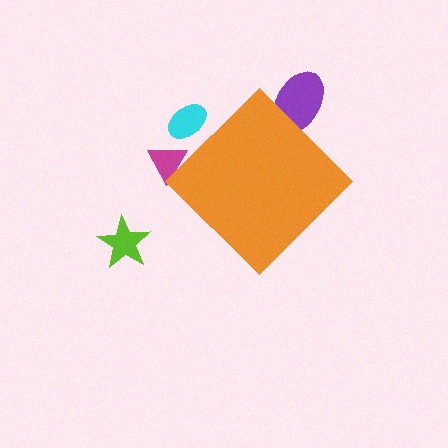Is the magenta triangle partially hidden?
Yes, the magenta triangle is partially hidden behind the orange diamond.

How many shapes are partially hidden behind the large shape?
3 shapes are partially hidden.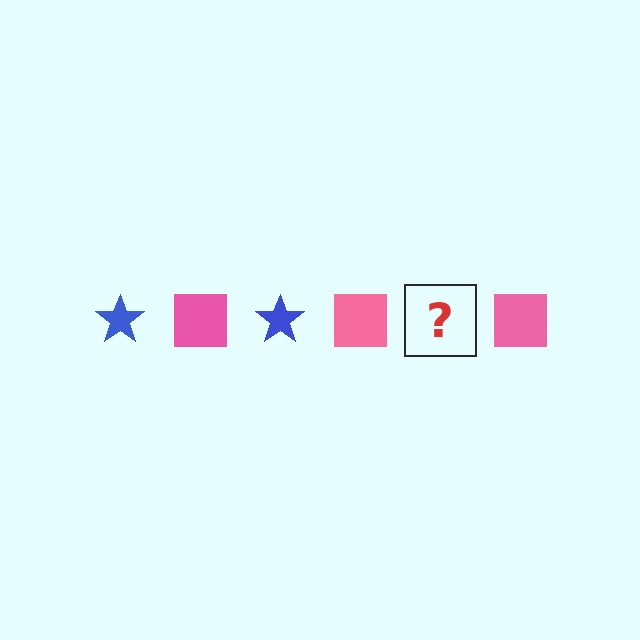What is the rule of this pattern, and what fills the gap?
The rule is that the pattern alternates between blue star and pink square. The gap should be filled with a blue star.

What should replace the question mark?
The question mark should be replaced with a blue star.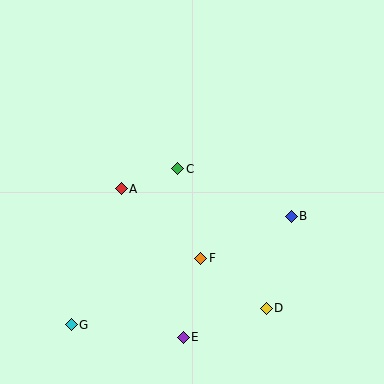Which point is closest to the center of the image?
Point C at (178, 169) is closest to the center.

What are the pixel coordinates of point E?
Point E is at (183, 337).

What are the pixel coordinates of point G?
Point G is at (71, 325).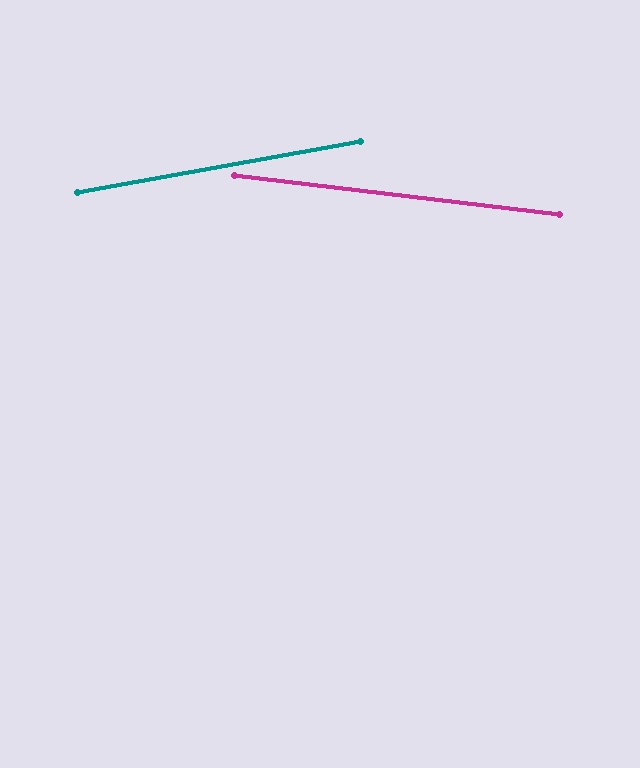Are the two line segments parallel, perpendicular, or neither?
Neither parallel nor perpendicular — they differ by about 17°.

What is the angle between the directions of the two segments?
Approximately 17 degrees.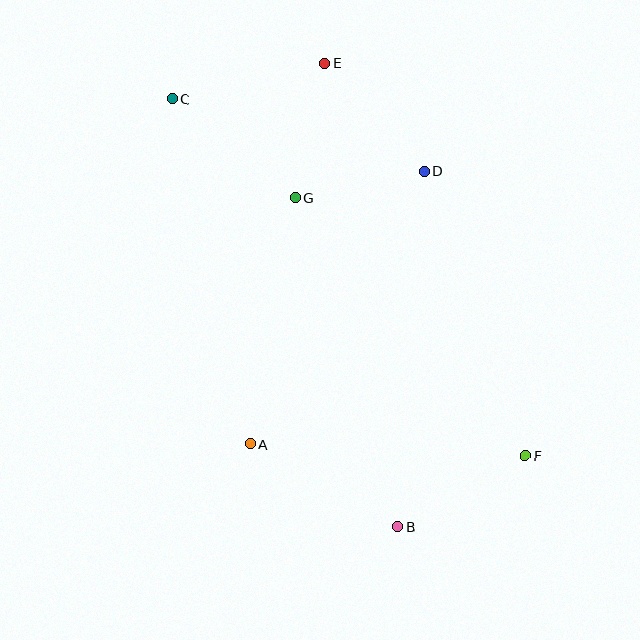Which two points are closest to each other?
Points D and G are closest to each other.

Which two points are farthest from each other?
Points C and F are farthest from each other.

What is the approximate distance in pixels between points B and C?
The distance between B and C is approximately 484 pixels.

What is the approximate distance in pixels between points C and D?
The distance between C and D is approximately 262 pixels.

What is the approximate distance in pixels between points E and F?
The distance between E and F is approximately 440 pixels.